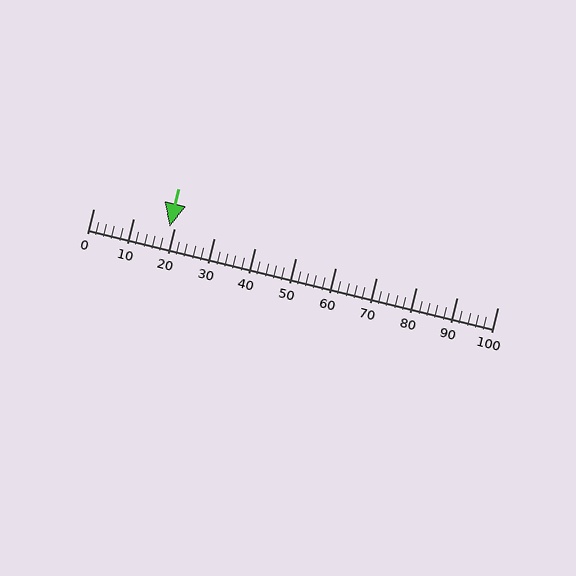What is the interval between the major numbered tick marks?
The major tick marks are spaced 10 units apart.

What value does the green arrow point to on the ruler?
The green arrow points to approximately 19.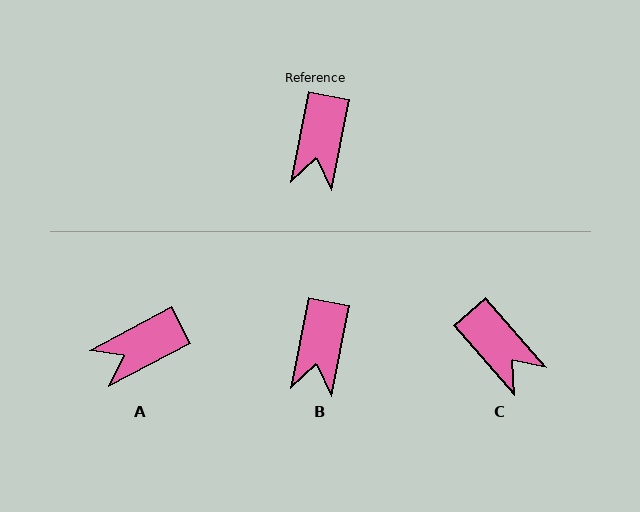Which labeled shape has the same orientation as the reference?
B.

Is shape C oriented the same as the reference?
No, it is off by about 53 degrees.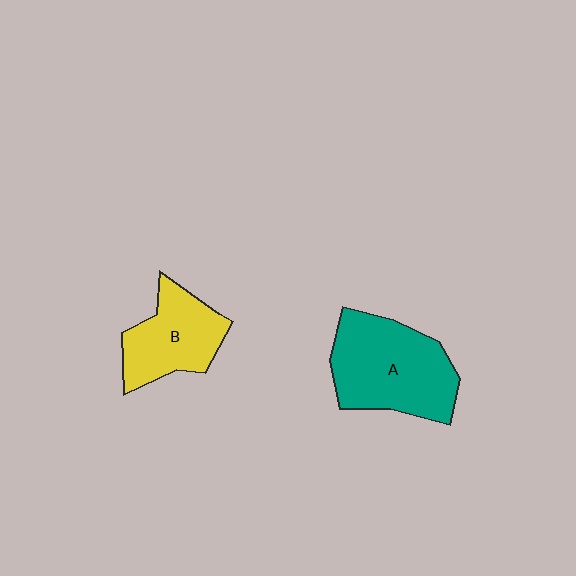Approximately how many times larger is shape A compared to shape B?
Approximately 1.4 times.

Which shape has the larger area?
Shape A (teal).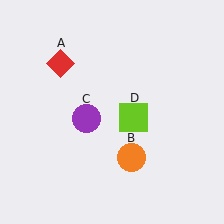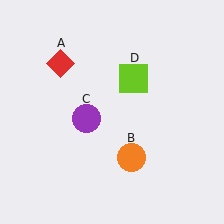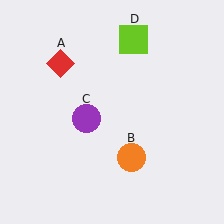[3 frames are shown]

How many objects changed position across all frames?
1 object changed position: lime square (object D).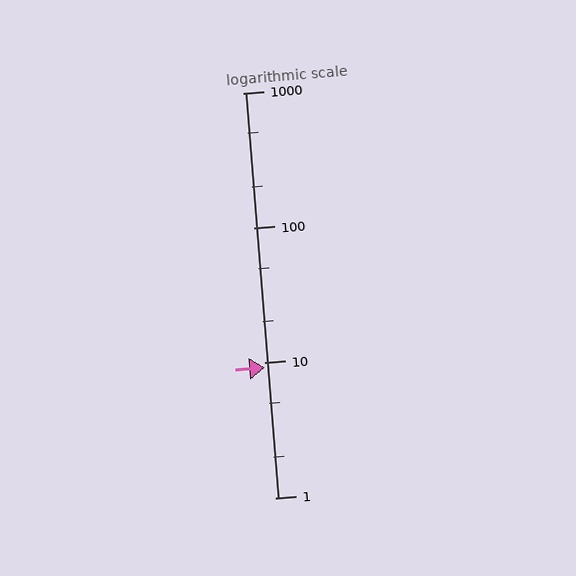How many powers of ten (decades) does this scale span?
The scale spans 3 decades, from 1 to 1000.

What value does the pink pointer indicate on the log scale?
The pointer indicates approximately 9.2.